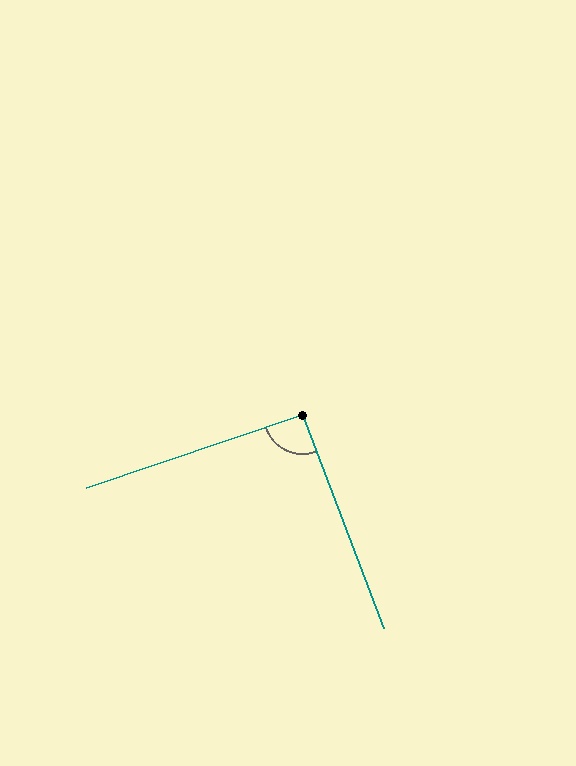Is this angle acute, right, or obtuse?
It is approximately a right angle.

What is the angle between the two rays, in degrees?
Approximately 92 degrees.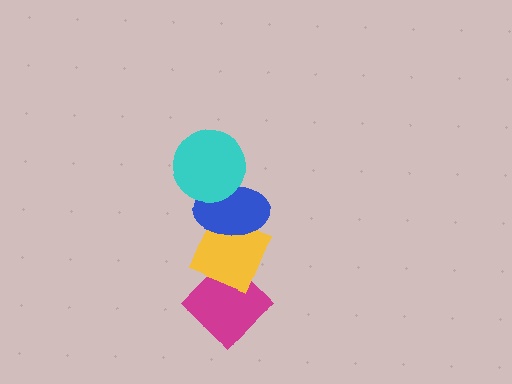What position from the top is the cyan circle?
The cyan circle is 1st from the top.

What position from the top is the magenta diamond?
The magenta diamond is 4th from the top.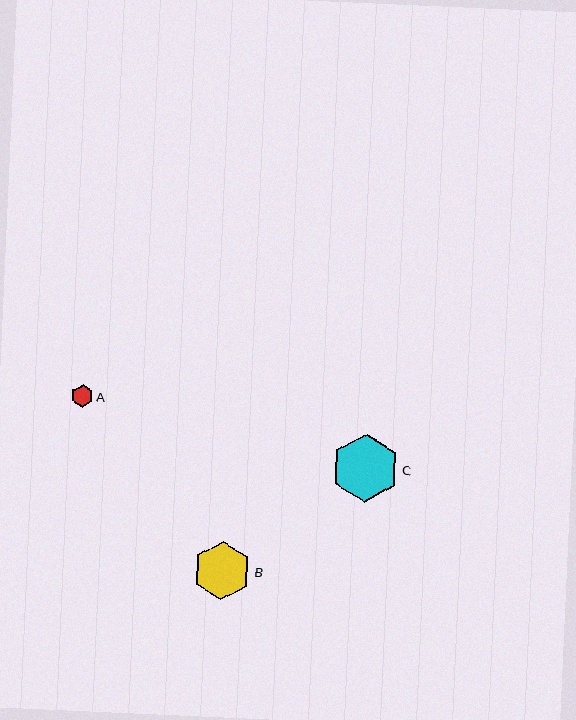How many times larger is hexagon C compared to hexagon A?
Hexagon C is approximately 3.1 times the size of hexagon A.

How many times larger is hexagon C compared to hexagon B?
Hexagon C is approximately 1.2 times the size of hexagon B.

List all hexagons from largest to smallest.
From largest to smallest: C, B, A.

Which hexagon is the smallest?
Hexagon A is the smallest with a size of approximately 22 pixels.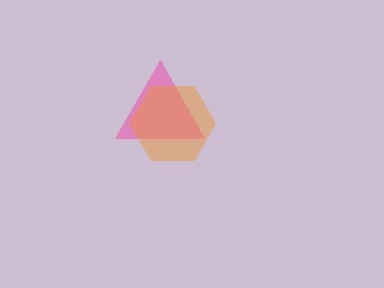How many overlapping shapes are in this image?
There are 2 overlapping shapes in the image.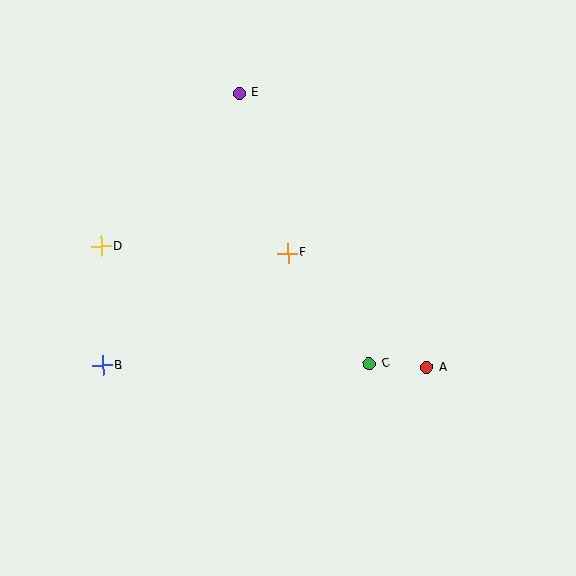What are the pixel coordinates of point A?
Point A is at (427, 367).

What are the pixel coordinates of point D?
Point D is at (101, 246).